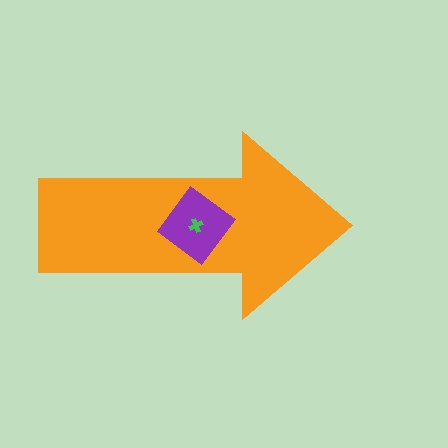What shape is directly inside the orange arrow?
The purple diamond.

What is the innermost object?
The green cross.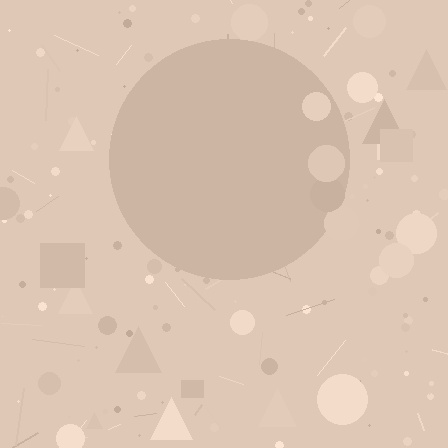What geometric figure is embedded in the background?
A circle is embedded in the background.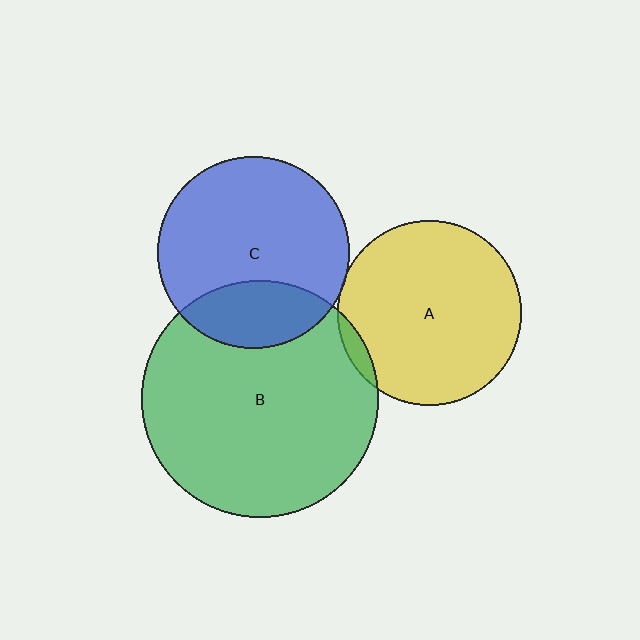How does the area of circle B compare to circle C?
Approximately 1.5 times.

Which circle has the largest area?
Circle B (green).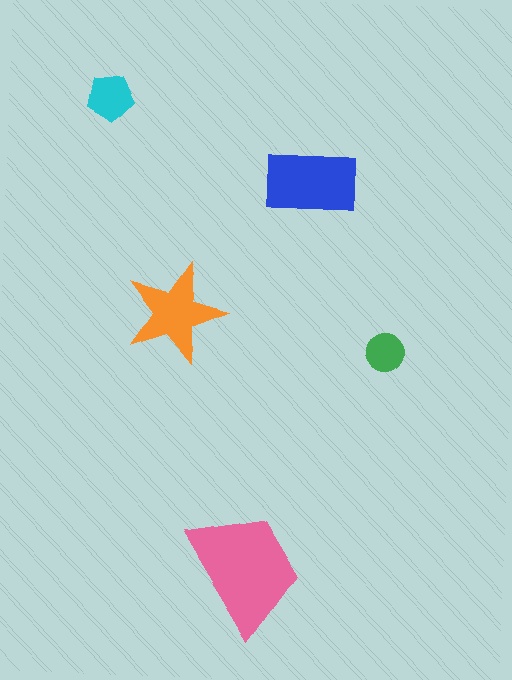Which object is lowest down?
The pink trapezoid is bottommost.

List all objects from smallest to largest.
The green circle, the cyan pentagon, the orange star, the blue rectangle, the pink trapezoid.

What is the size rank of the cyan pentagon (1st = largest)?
4th.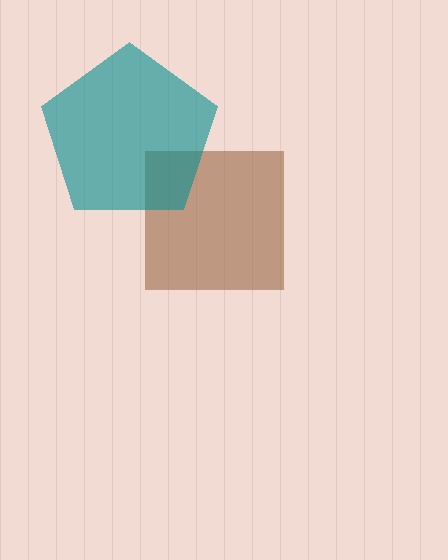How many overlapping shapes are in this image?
There are 2 overlapping shapes in the image.